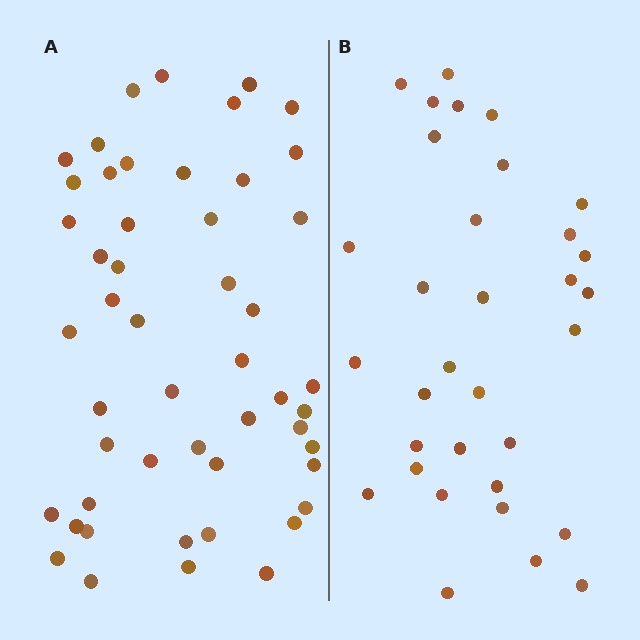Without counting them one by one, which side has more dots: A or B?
Region A (the left region) has more dots.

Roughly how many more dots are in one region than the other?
Region A has approximately 15 more dots than region B.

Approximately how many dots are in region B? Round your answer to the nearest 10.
About 30 dots. (The exact count is 33, which rounds to 30.)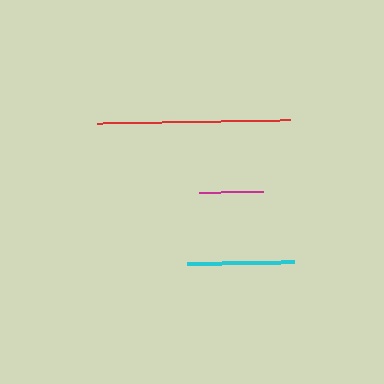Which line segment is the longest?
The red line is the longest at approximately 193 pixels.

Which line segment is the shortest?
The magenta line is the shortest at approximately 64 pixels.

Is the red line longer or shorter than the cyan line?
The red line is longer than the cyan line.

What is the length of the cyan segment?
The cyan segment is approximately 107 pixels long.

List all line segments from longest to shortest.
From longest to shortest: red, cyan, magenta.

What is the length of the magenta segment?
The magenta segment is approximately 64 pixels long.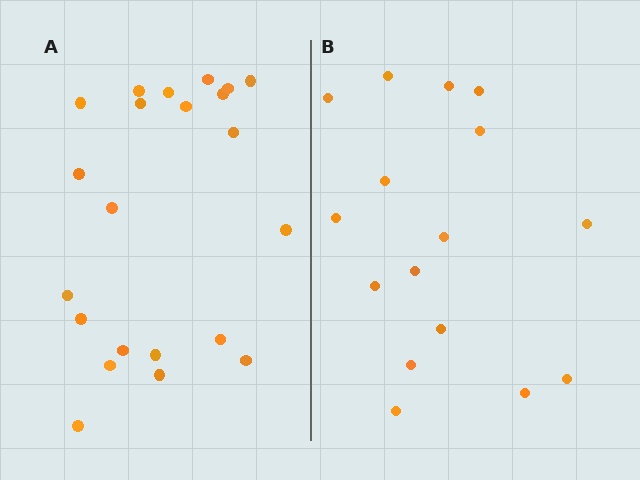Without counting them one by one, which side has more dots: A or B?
Region A (the left region) has more dots.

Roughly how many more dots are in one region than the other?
Region A has about 6 more dots than region B.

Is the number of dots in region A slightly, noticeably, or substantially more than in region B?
Region A has noticeably more, but not dramatically so. The ratio is roughly 1.4 to 1.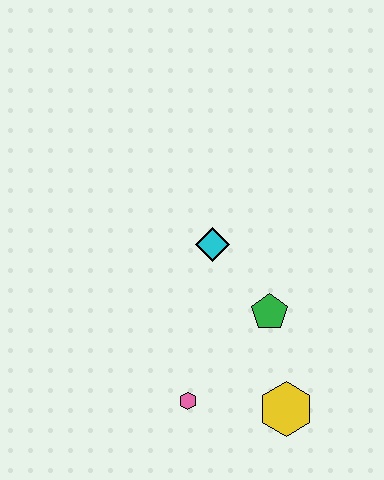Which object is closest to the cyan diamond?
The green pentagon is closest to the cyan diamond.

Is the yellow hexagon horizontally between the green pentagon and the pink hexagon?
No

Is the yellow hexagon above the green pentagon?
No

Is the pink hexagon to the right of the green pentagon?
No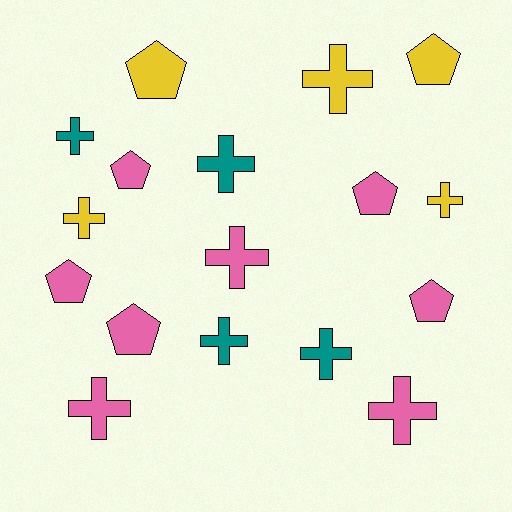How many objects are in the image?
There are 17 objects.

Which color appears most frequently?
Pink, with 8 objects.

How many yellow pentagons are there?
There are 2 yellow pentagons.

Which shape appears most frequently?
Cross, with 10 objects.